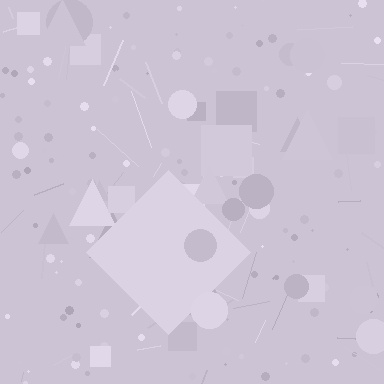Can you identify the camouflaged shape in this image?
The camouflaged shape is a diamond.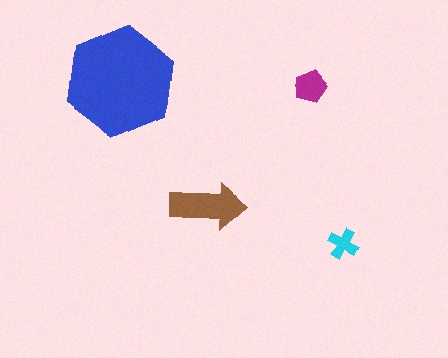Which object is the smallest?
The cyan cross.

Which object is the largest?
The blue hexagon.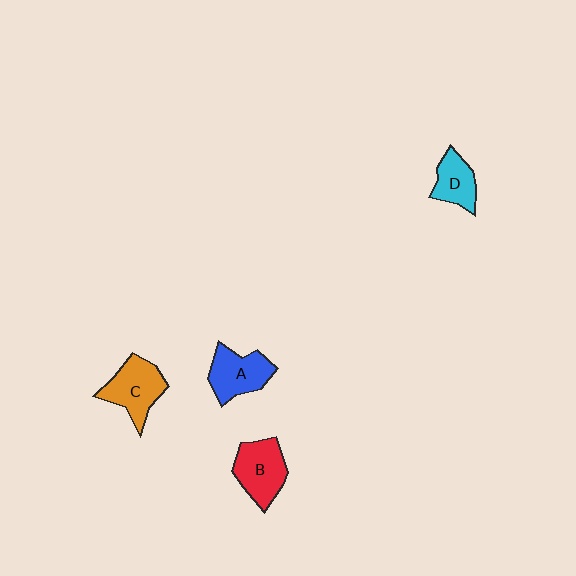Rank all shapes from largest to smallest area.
From largest to smallest: C (orange), B (red), A (blue), D (cyan).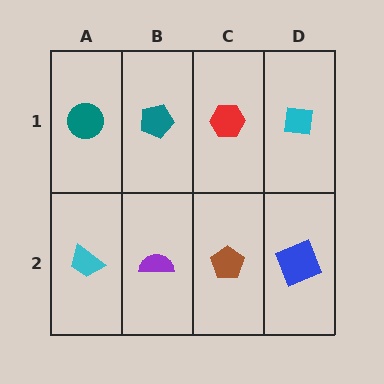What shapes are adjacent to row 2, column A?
A teal circle (row 1, column A), a purple semicircle (row 2, column B).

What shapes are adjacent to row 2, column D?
A cyan square (row 1, column D), a brown pentagon (row 2, column C).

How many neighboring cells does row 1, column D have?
2.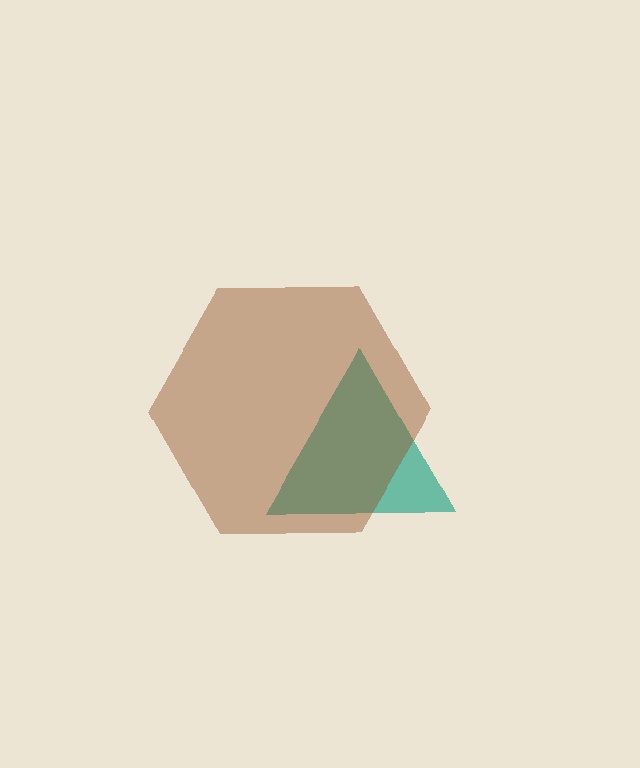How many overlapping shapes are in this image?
There are 2 overlapping shapes in the image.